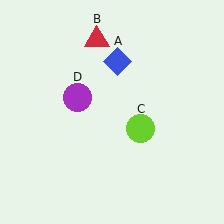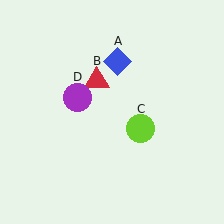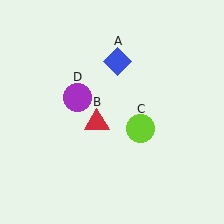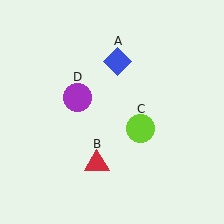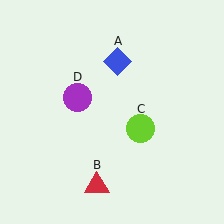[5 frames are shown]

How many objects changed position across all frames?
1 object changed position: red triangle (object B).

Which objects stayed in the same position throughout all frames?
Blue diamond (object A) and lime circle (object C) and purple circle (object D) remained stationary.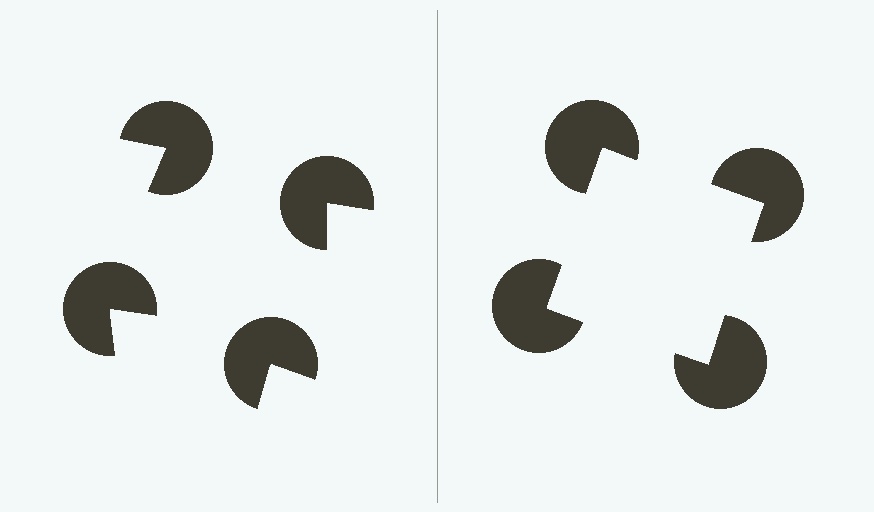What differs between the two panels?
The pac-man discs are positioned identically on both sides; only the wedge orientations differ. On the right they align to a square; on the left they are misaligned.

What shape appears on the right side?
An illusory square.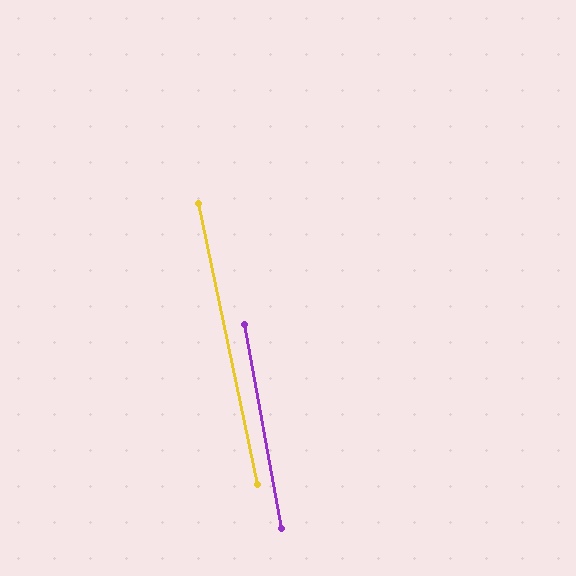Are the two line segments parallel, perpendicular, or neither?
Parallel — their directions differ by only 1.6°.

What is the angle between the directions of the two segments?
Approximately 2 degrees.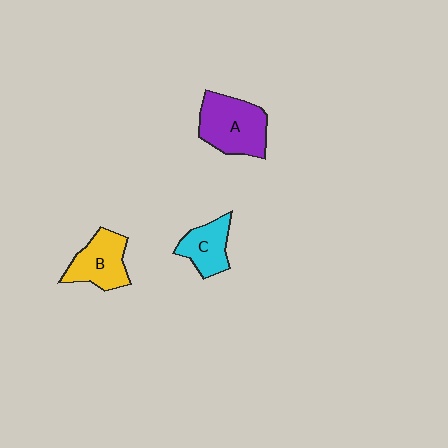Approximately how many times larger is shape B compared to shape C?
Approximately 1.2 times.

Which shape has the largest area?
Shape A (purple).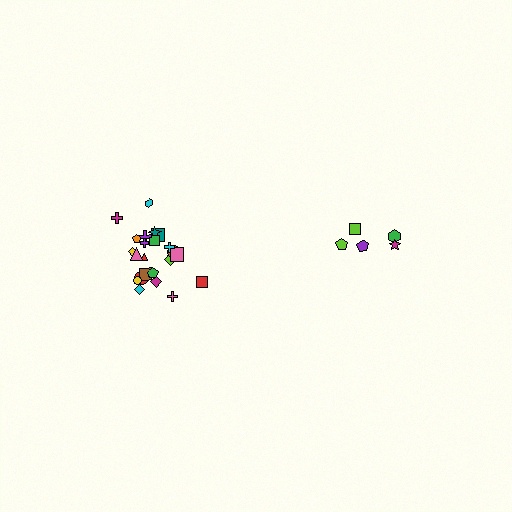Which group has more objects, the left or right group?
The left group.